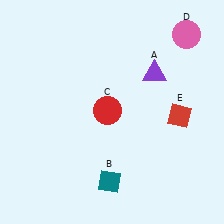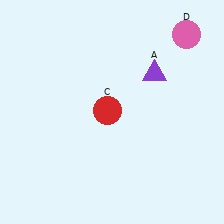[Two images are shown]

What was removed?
The red diamond (E), the teal diamond (B) were removed in Image 2.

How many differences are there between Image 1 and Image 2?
There are 2 differences between the two images.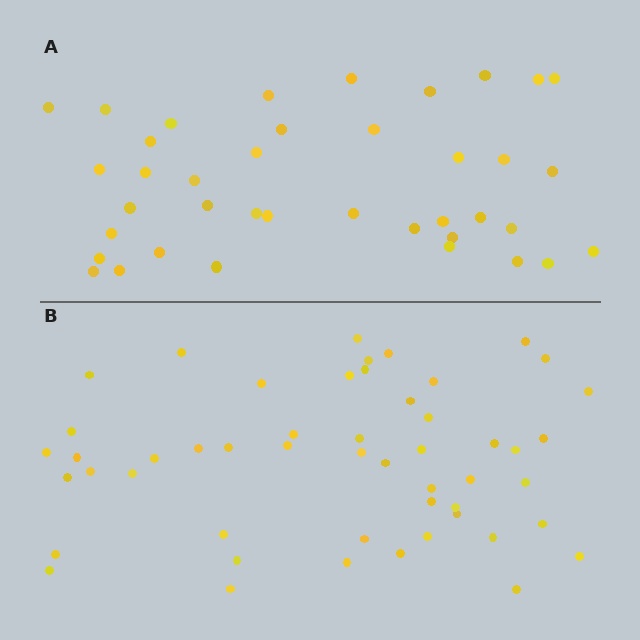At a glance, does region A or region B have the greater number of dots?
Region B (the bottom region) has more dots.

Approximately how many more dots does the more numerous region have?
Region B has roughly 12 or so more dots than region A.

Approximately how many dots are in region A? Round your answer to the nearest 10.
About 40 dots. (The exact count is 39, which rounds to 40.)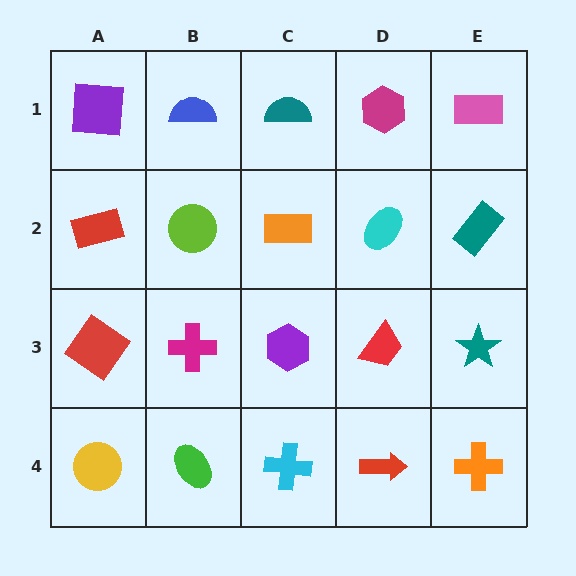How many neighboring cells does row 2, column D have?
4.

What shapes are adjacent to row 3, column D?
A cyan ellipse (row 2, column D), a red arrow (row 4, column D), a purple hexagon (row 3, column C), a teal star (row 3, column E).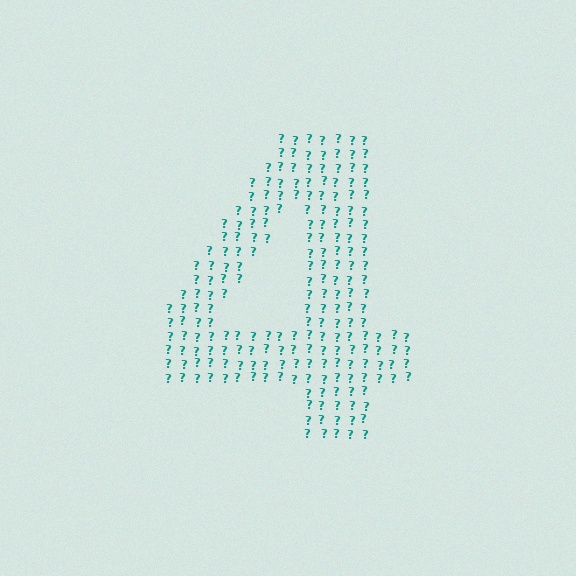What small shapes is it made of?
It is made of small question marks.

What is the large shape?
The large shape is the digit 4.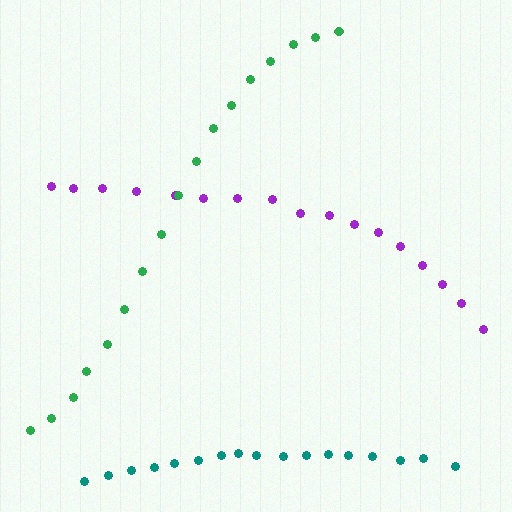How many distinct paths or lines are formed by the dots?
There are 3 distinct paths.